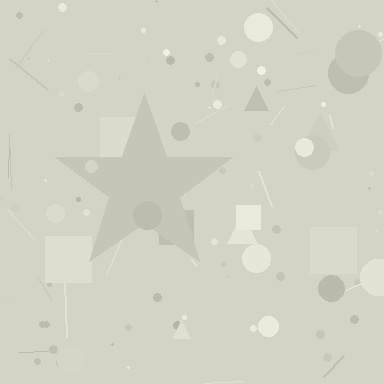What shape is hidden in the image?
A star is hidden in the image.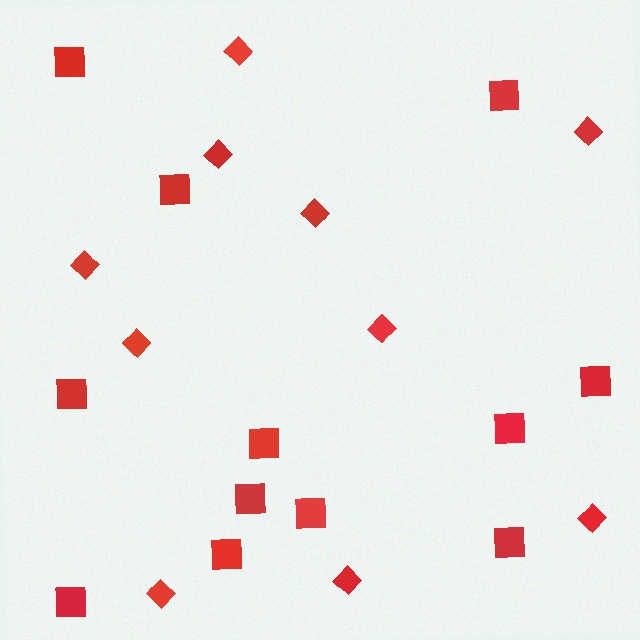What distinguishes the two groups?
There are 2 groups: one group of diamonds (10) and one group of squares (12).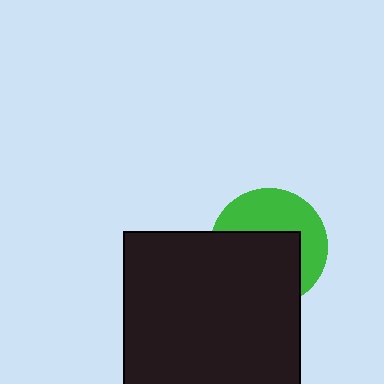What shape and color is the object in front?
The object in front is a black rectangle.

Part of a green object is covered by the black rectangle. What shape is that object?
It is a circle.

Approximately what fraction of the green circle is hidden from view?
Roughly 55% of the green circle is hidden behind the black rectangle.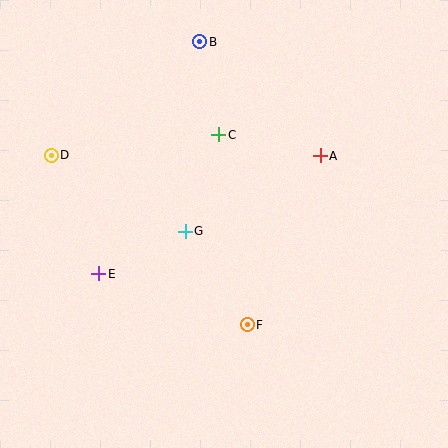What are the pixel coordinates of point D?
Point D is at (51, 155).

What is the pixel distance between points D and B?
The distance between D and B is 187 pixels.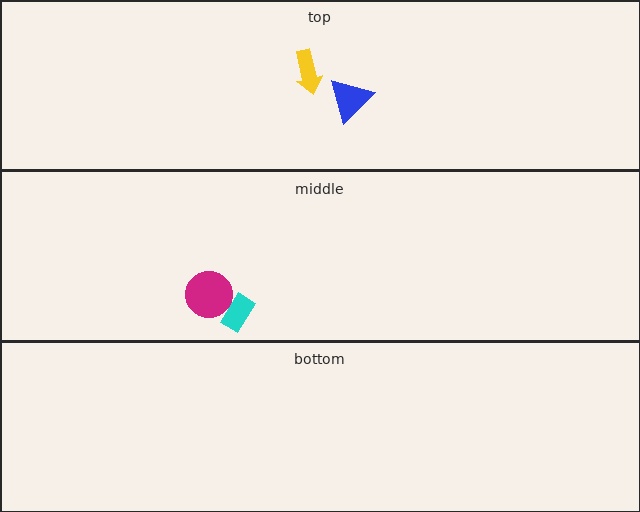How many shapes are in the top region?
2.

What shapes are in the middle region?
The cyan rectangle, the magenta circle.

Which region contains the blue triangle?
The top region.